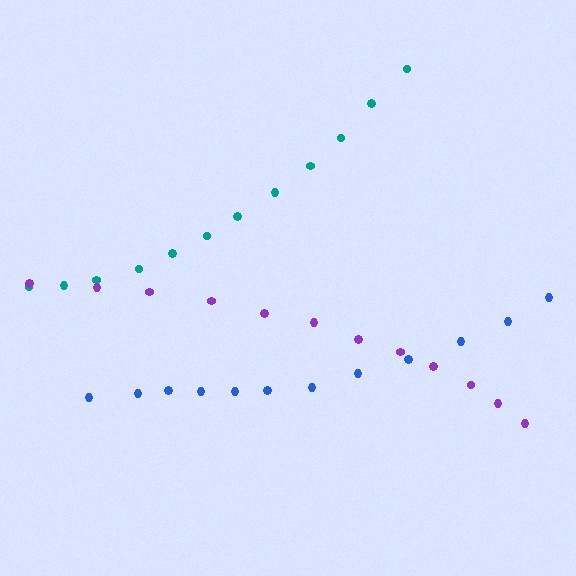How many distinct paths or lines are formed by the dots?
There are 3 distinct paths.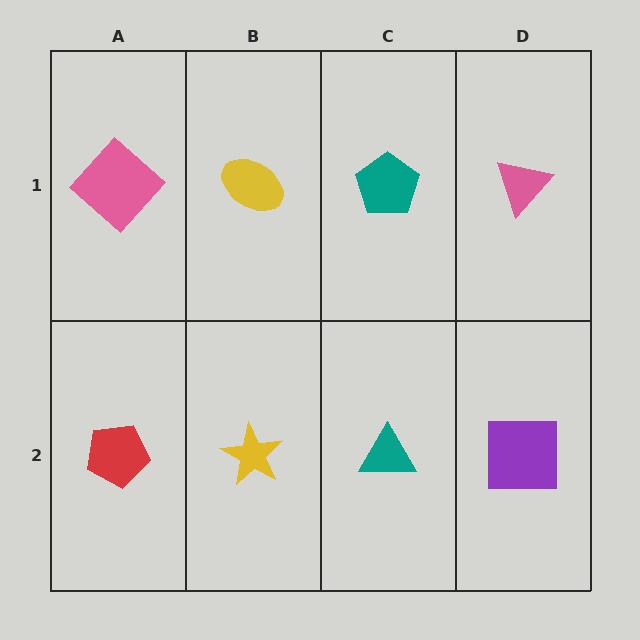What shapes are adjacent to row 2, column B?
A yellow ellipse (row 1, column B), a red pentagon (row 2, column A), a teal triangle (row 2, column C).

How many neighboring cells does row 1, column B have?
3.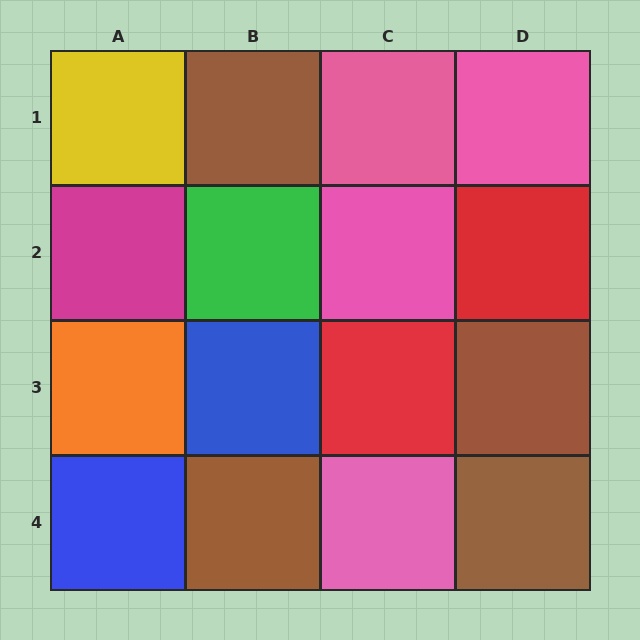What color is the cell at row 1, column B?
Brown.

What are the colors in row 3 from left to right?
Orange, blue, red, brown.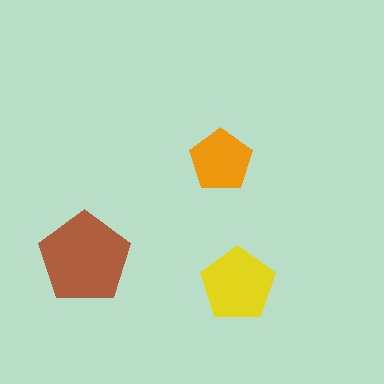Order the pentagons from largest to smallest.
the brown one, the yellow one, the orange one.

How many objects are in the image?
There are 3 objects in the image.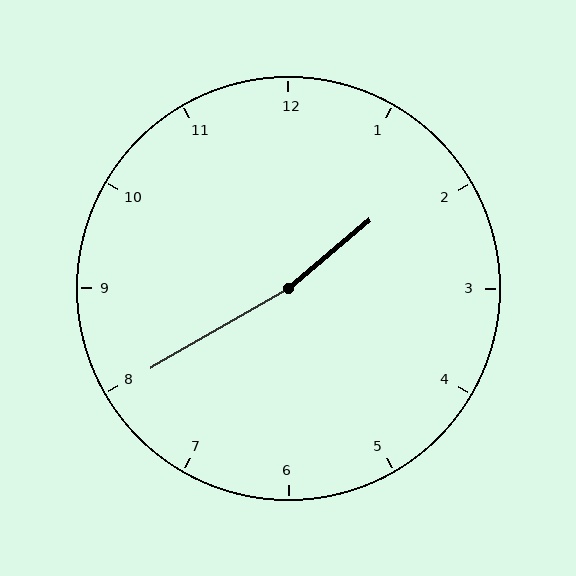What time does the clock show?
1:40.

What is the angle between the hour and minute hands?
Approximately 170 degrees.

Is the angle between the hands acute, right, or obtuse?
It is obtuse.